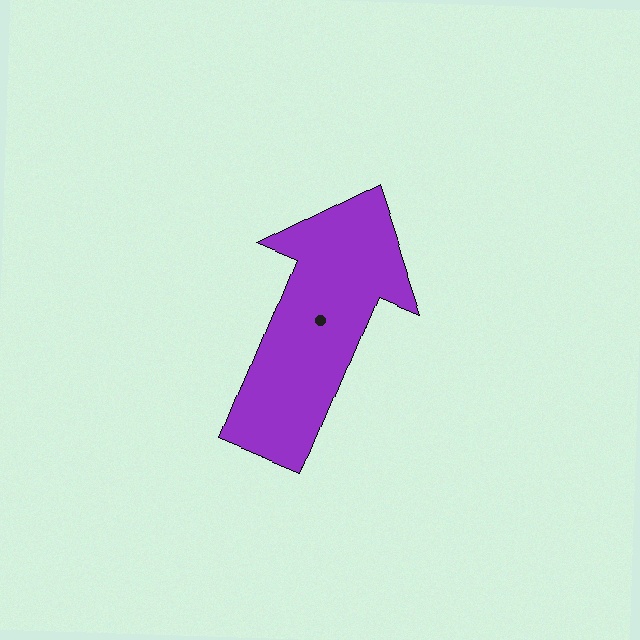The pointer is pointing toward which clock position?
Roughly 1 o'clock.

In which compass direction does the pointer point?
North.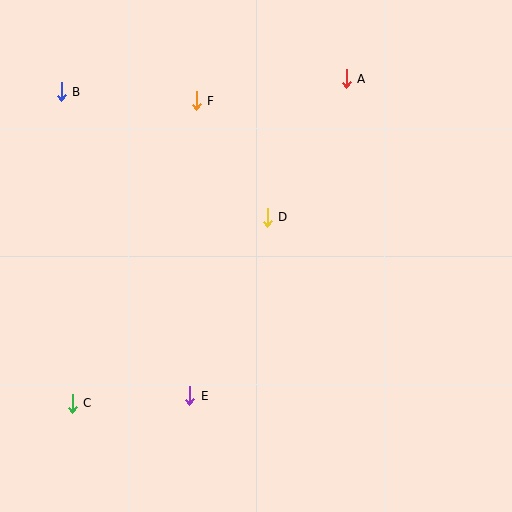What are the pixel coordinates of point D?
Point D is at (267, 217).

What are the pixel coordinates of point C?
Point C is at (72, 403).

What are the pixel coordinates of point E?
Point E is at (190, 396).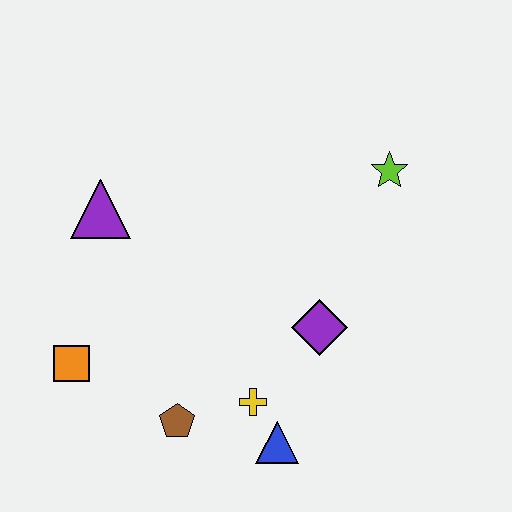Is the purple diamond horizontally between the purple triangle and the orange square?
No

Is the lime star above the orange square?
Yes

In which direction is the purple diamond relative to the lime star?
The purple diamond is below the lime star.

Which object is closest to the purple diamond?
The yellow cross is closest to the purple diamond.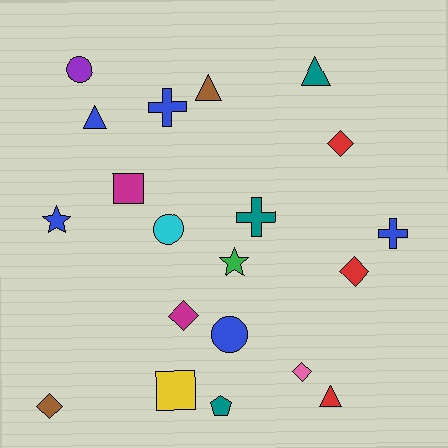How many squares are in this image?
There are 2 squares.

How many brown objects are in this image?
There are 2 brown objects.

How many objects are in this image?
There are 20 objects.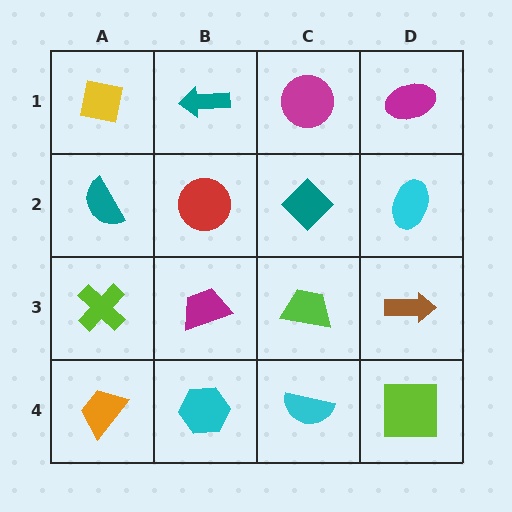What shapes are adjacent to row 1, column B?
A red circle (row 2, column B), a yellow square (row 1, column A), a magenta circle (row 1, column C).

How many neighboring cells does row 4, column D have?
2.